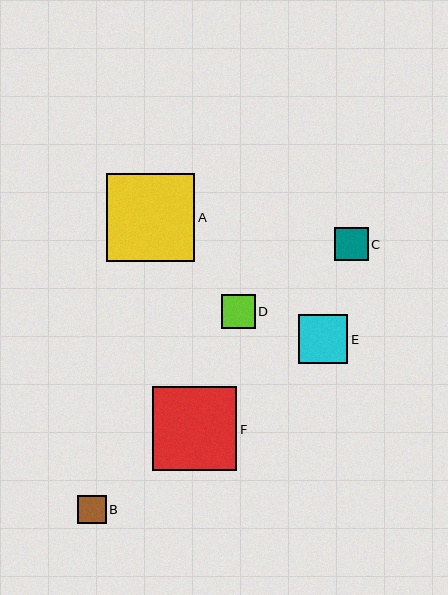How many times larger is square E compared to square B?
Square E is approximately 1.7 times the size of square B.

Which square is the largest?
Square A is the largest with a size of approximately 88 pixels.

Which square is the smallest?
Square B is the smallest with a size of approximately 28 pixels.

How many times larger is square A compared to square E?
Square A is approximately 1.8 times the size of square E.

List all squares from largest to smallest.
From largest to smallest: A, F, E, D, C, B.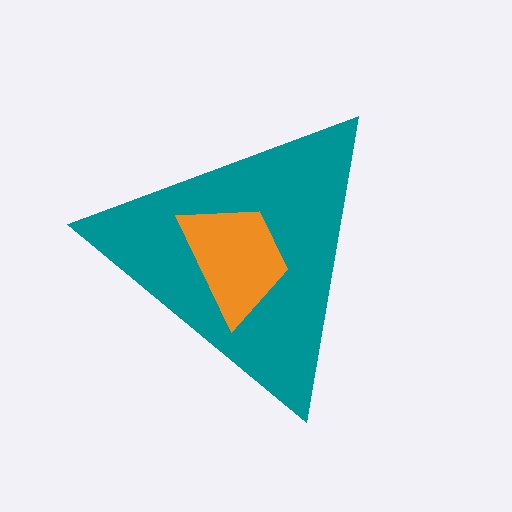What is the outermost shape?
The teal triangle.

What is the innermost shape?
The orange trapezoid.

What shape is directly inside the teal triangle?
The orange trapezoid.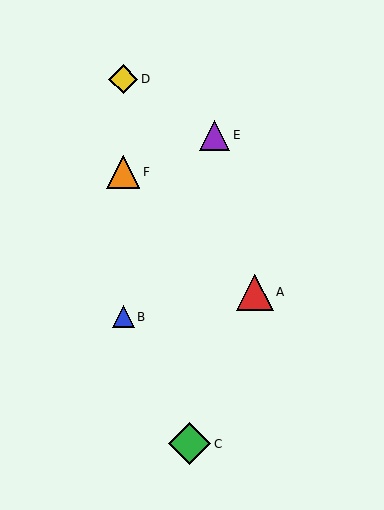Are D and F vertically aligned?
Yes, both are at x≈123.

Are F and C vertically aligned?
No, F is at x≈123 and C is at x≈189.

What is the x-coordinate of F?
Object F is at x≈123.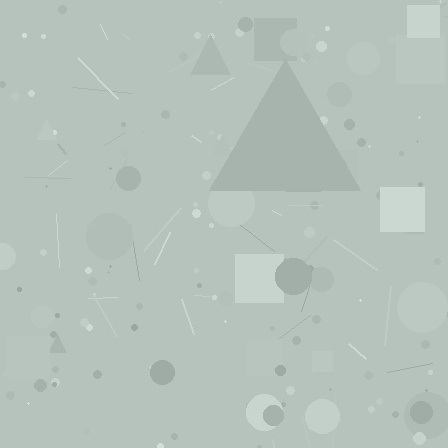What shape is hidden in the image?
A triangle is hidden in the image.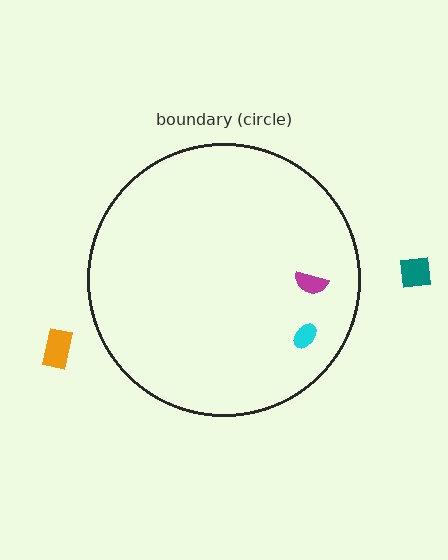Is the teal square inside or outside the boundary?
Outside.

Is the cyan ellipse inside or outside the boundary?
Inside.